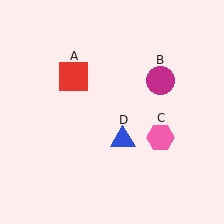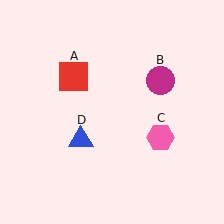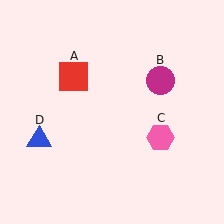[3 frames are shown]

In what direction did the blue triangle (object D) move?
The blue triangle (object D) moved left.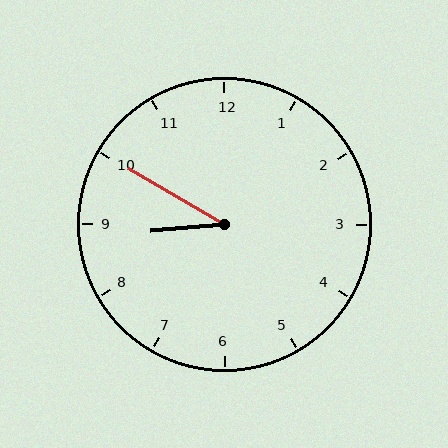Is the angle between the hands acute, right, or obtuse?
It is acute.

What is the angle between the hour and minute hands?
Approximately 35 degrees.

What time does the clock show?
8:50.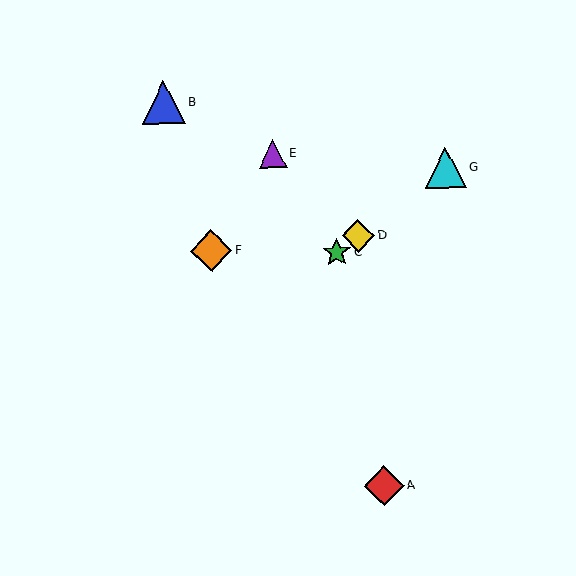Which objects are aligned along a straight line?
Objects C, D, G are aligned along a straight line.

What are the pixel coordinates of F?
Object F is at (211, 251).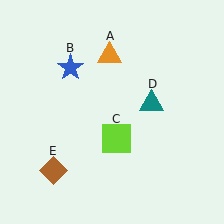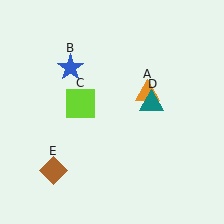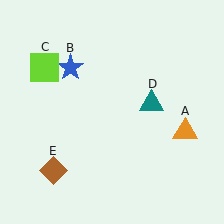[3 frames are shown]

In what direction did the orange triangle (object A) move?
The orange triangle (object A) moved down and to the right.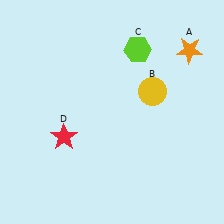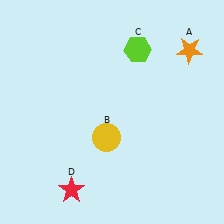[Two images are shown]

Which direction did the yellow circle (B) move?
The yellow circle (B) moved down.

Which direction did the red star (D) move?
The red star (D) moved down.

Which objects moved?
The objects that moved are: the yellow circle (B), the red star (D).